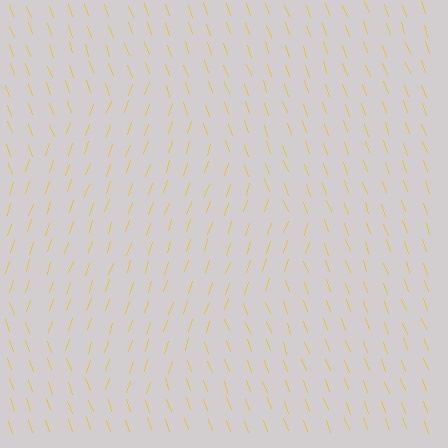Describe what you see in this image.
The image is filled with small yellow line segments. A diamond region in the image has lines oriented differently from the surrounding lines, creating a visible texture boundary.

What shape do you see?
I see a diamond.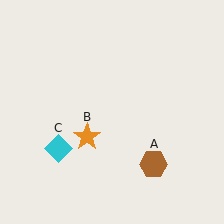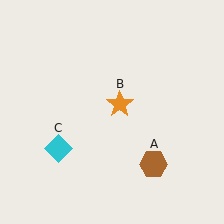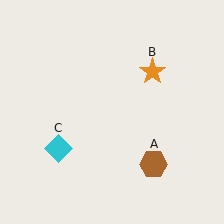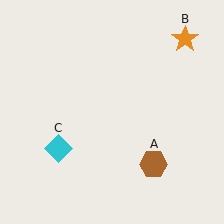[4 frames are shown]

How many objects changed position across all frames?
1 object changed position: orange star (object B).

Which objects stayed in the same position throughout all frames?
Brown hexagon (object A) and cyan diamond (object C) remained stationary.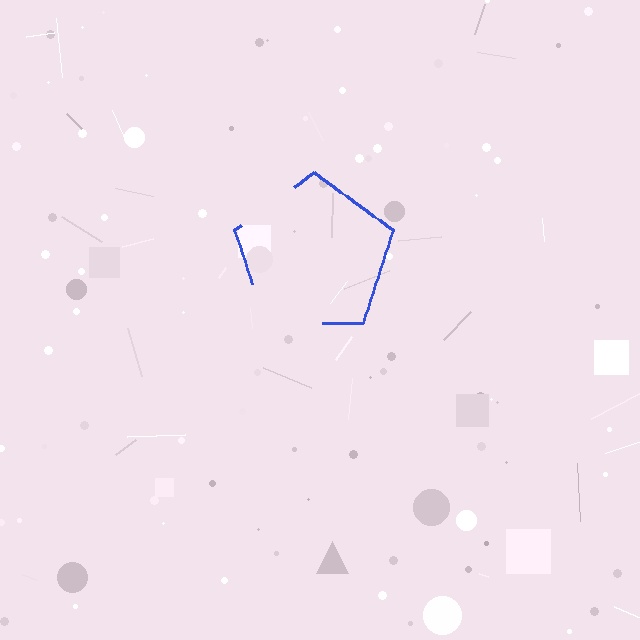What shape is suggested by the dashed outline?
The dashed outline suggests a pentagon.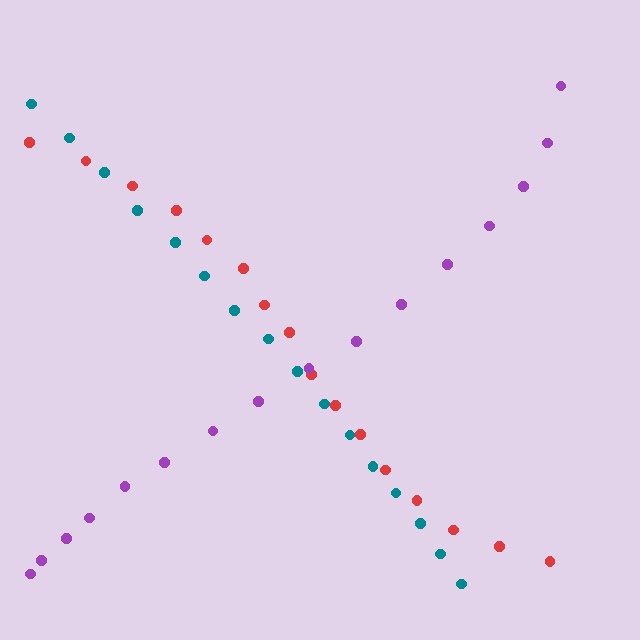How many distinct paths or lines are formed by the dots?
There are 3 distinct paths.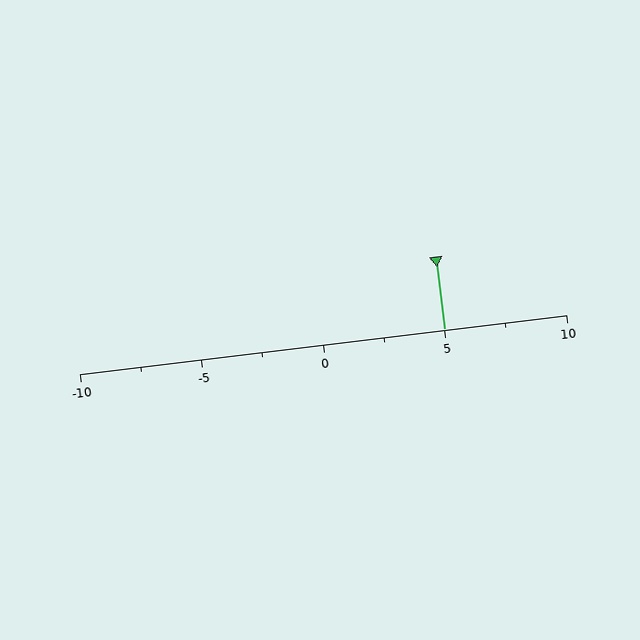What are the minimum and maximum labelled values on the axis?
The axis runs from -10 to 10.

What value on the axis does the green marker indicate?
The marker indicates approximately 5.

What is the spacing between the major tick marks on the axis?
The major ticks are spaced 5 apart.